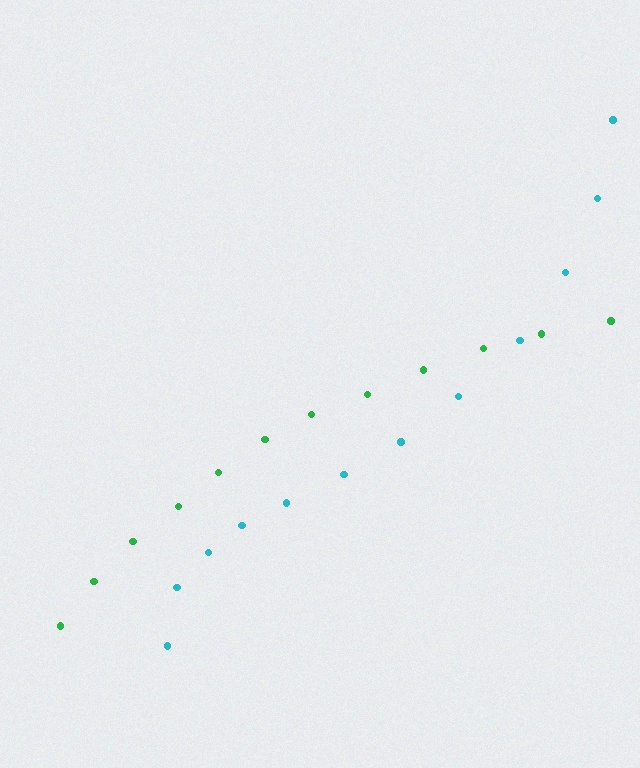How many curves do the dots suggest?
There are 2 distinct paths.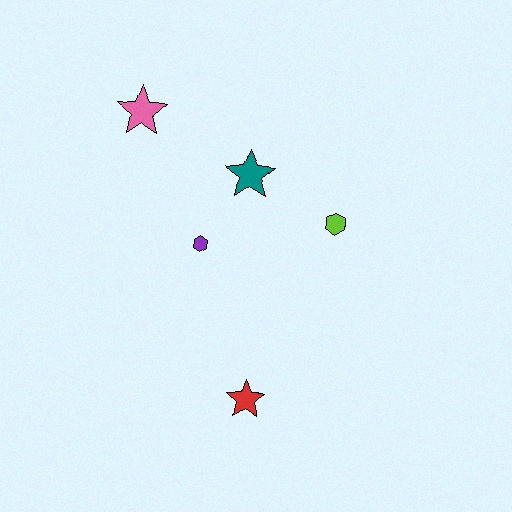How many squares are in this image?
There are no squares.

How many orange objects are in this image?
There are no orange objects.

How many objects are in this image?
There are 5 objects.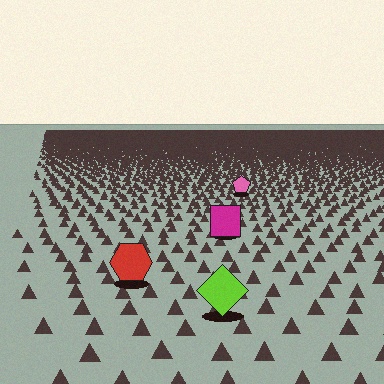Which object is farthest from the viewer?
The pink pentagon is farthest from the viewer. It appears smaller and the ground texture around it is denser.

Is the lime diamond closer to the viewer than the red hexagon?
Yes. The lime diamond is closer — you can tell from the texture gradient: the ground texture is coarser near it.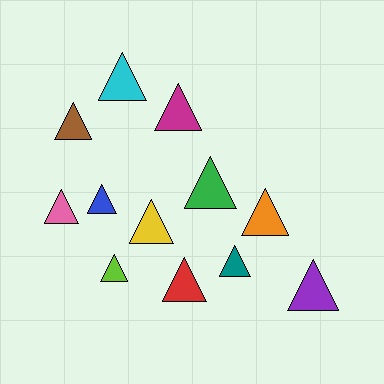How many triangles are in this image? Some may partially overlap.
There are 12 triangles.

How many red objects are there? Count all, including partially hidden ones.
There is 1 red object.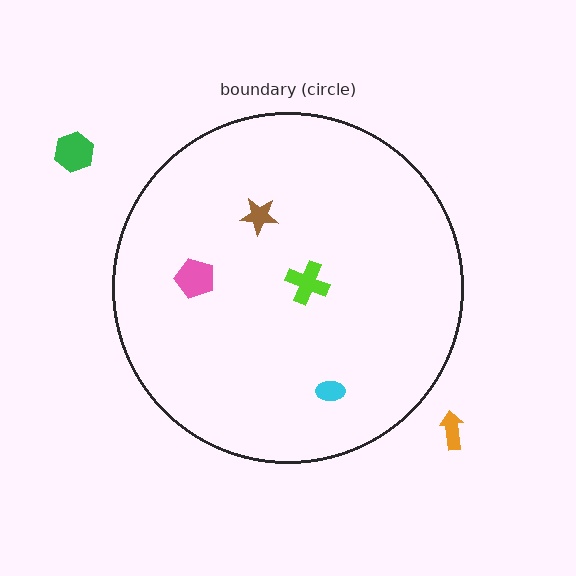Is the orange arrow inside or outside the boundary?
Outside.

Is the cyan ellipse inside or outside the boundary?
Inside.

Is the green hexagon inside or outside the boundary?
Outside.